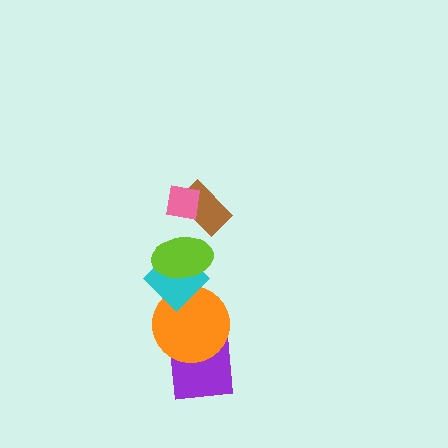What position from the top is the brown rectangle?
The brown rectangle is 2nd from the top.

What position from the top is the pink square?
The pink square is 1st from the top.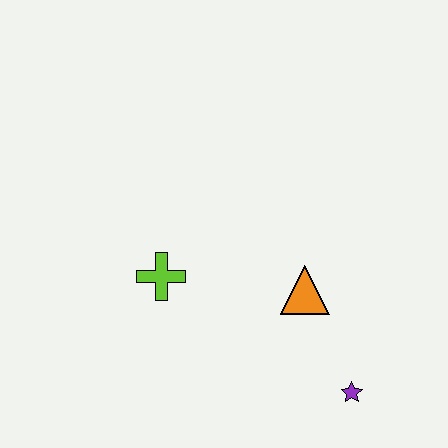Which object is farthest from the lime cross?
The purple star is farthest from the lime cross.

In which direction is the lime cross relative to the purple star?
The lime cross is to the left of the purple star.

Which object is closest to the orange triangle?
The purple star is closest to the orange triangle.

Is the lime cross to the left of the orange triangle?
Yes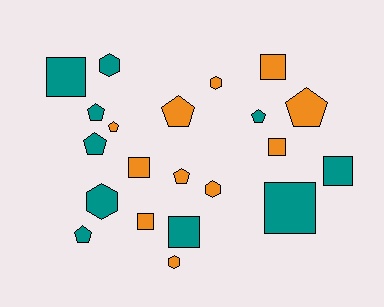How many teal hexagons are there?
There are 2 teal hexagons.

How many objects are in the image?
There are 21 objects.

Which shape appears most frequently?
Square, with 8 objects.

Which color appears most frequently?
Orange, with 11 objects.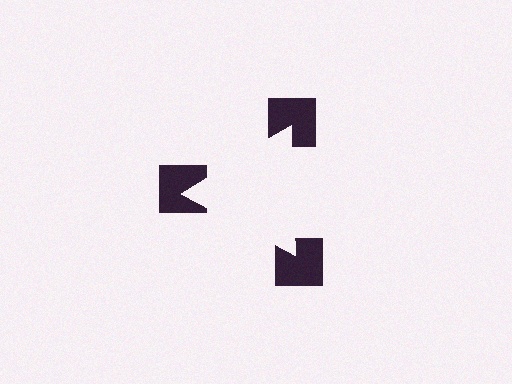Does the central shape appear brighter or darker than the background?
It typically appears slightly brighter than the background, even though no actual brightness change is drawn.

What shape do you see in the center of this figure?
An illusory triangle — its edges are inferred from the aligned wedge cuts in the notched squares, not physically drawn.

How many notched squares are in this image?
There are 3 — one at each vertex of the illusory triangle.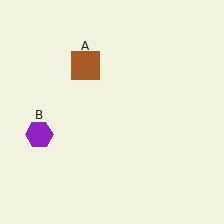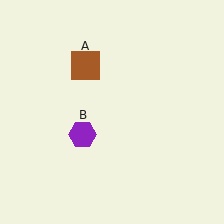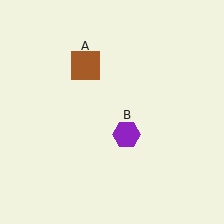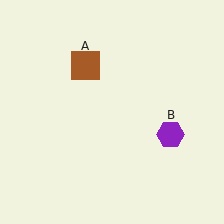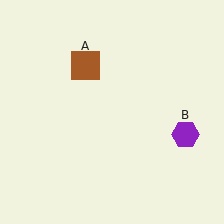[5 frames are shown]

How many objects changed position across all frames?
1 object changed position: purple hexagon (object B).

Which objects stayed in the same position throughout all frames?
Brown square (object A) remained stationary.